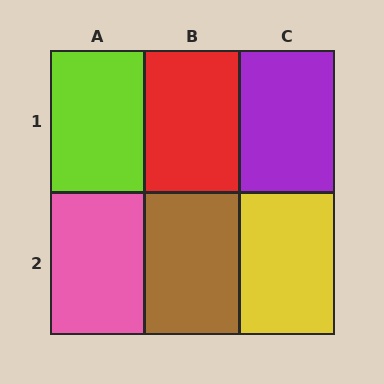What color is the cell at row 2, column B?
Brown.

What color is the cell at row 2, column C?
Yellow.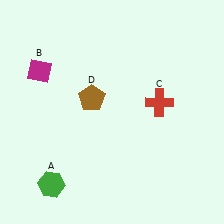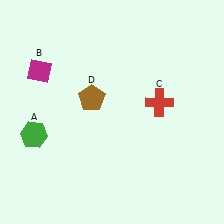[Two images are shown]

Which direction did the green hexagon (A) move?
The green hexagon (A) moved up.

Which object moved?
The green hexagon (A) moved up.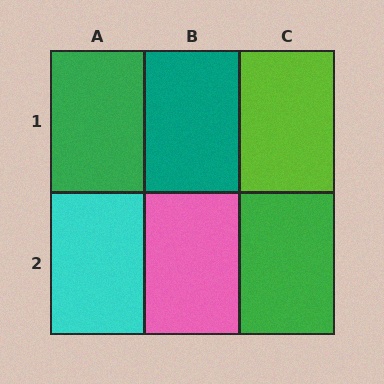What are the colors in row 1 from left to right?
Green, teal, lime.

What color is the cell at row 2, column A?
Cyan.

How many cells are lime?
1 cell is lime.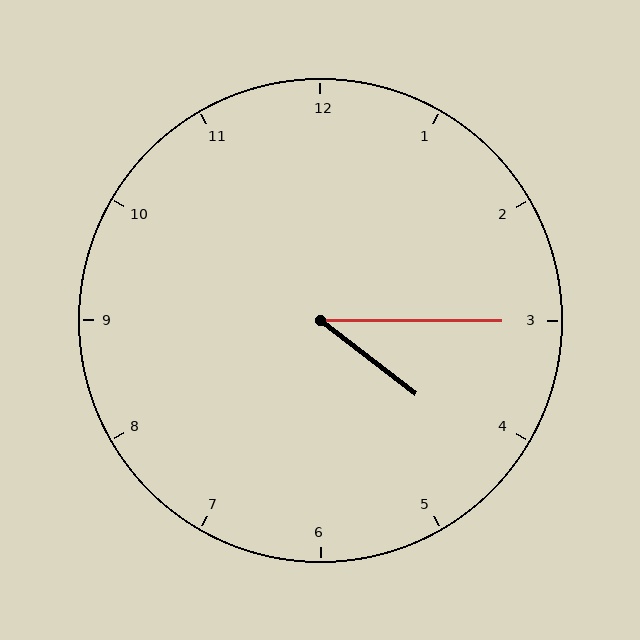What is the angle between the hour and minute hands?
Approximately 38 degrees.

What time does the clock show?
4:15.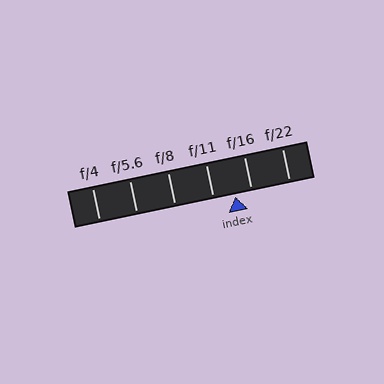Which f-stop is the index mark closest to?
The index mark is closest to f/16.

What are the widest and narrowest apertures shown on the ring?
The widest aperture shown is f/4 and the narrowest is f/22.